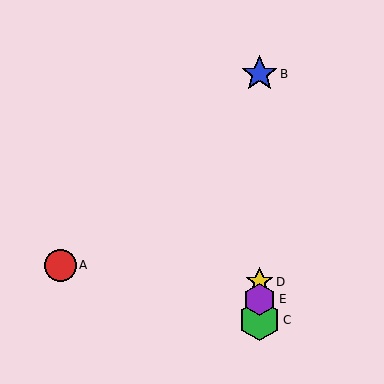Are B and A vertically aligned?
No, B is at x≈260 and A is at x≈60.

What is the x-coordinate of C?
Object C is at x≈260.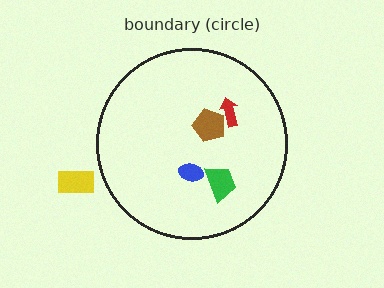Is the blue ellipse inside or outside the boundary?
Inside.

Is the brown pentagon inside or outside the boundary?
Inside.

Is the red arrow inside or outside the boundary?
Inside.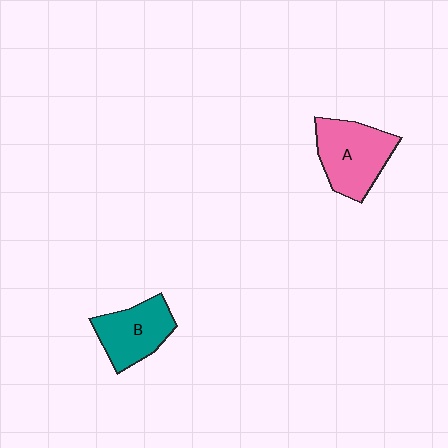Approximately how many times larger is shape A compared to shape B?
Approximately 1.2 times.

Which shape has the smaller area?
Shape B (teal).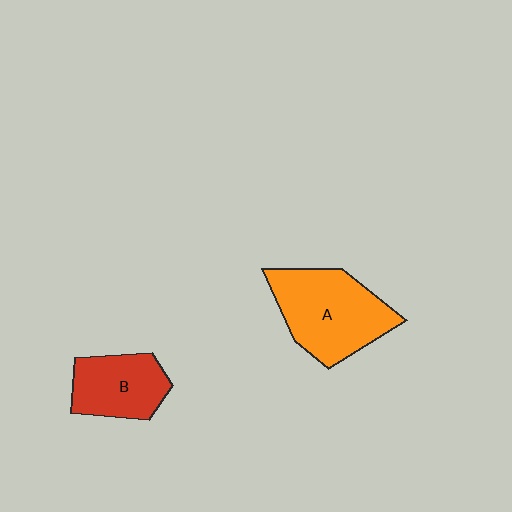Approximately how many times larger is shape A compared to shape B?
Approximately 1.5 times.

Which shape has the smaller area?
Shape B (red).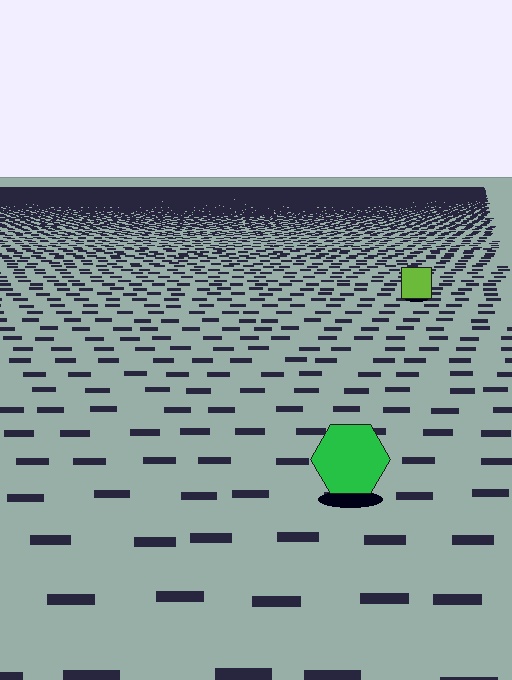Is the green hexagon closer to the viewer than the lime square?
Yes. The green hexagon is closer — you can tell from the texture gradient: the ground texture is coarser near it.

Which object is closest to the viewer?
The green hexagon is closest. The texture marks near it are larger and more spread out.